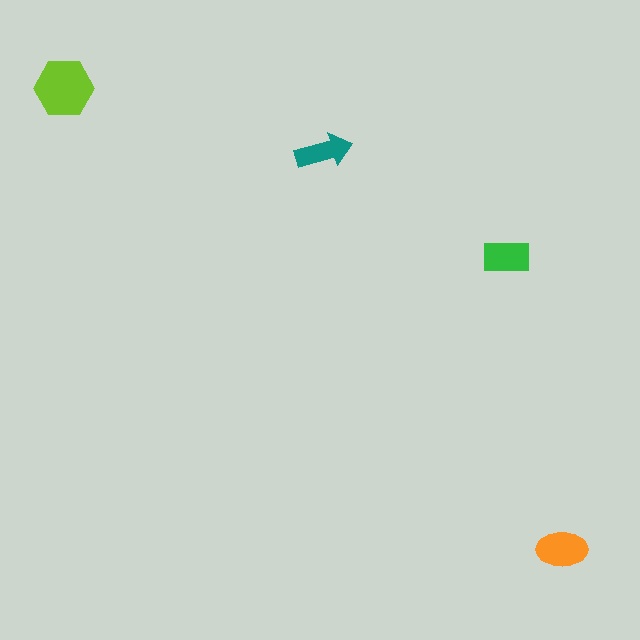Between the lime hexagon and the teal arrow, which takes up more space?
The lime hexagon.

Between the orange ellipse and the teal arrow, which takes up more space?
The orange ellipse.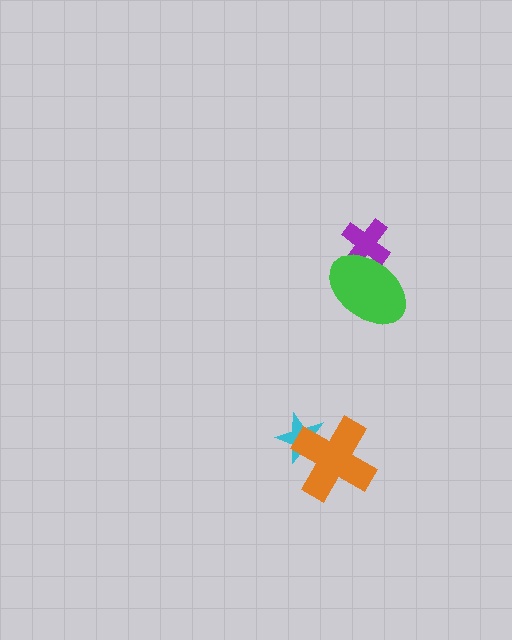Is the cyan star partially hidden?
Yes, it is partially covered by another shape.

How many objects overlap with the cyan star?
1 object overlaps with the cyan star.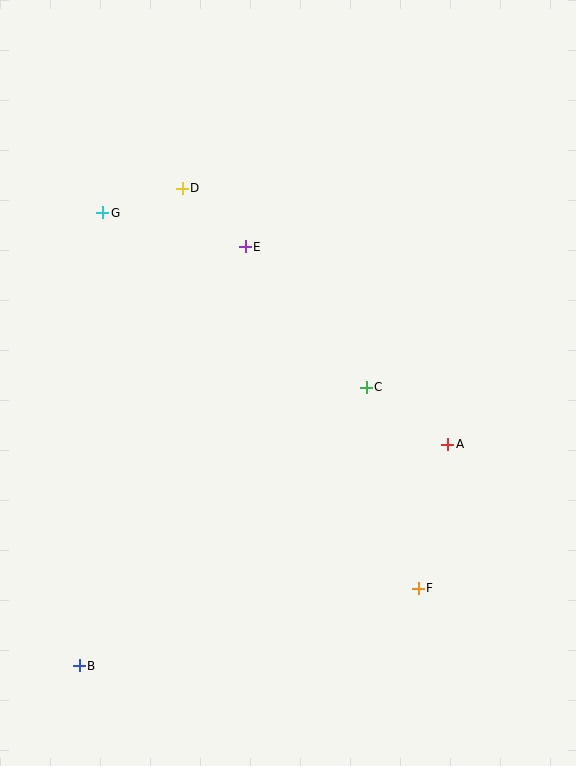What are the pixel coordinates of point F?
Point F is at (418, 588).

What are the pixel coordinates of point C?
Point C is at (366, 387).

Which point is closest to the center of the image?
Point C at (366, 387) is closest to the center.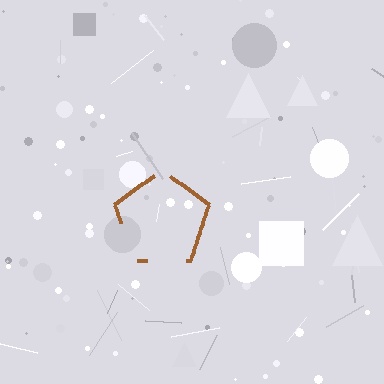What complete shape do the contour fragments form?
The contour fragments form a pentagon.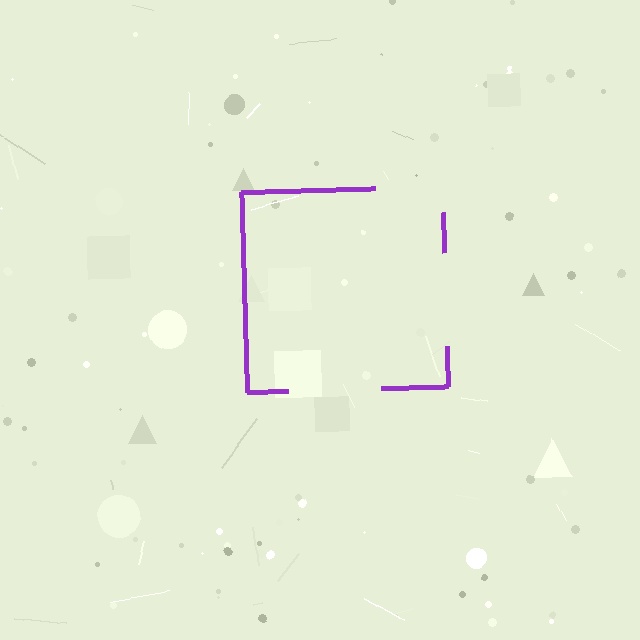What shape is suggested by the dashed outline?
The dashed outline suggests a square.